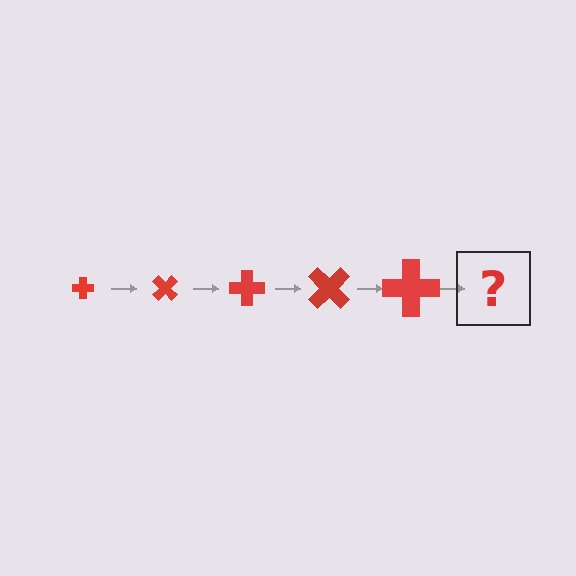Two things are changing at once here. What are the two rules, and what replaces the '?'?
The two rules are that the cross grows larger each step and it rotates 45 degrees each step. The '?' should be a cross, larger than the previous one and rotated 225 degrees from the start.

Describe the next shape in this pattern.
It should be a cross, larger than the previous one and rotated 225 degrees from the start.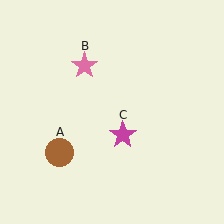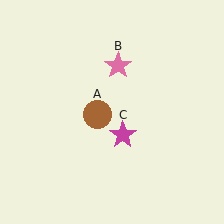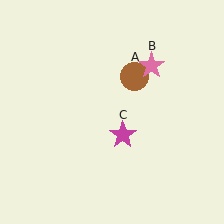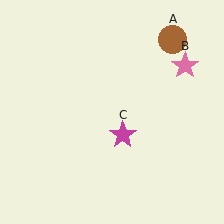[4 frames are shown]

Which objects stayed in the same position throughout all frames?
Magenta star (object C) remained stationary.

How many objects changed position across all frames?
2 objects changed position: brown circle (object A), pink star (object B).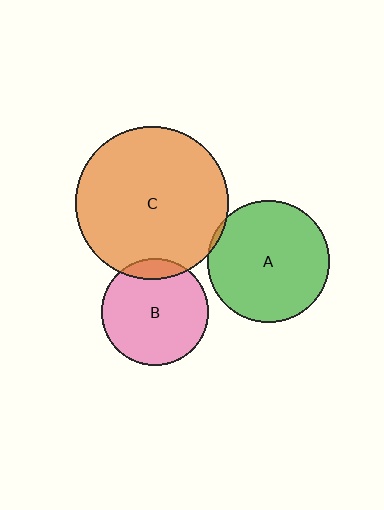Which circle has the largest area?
Circle C (orange).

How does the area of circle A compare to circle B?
Approximately 1.3 times.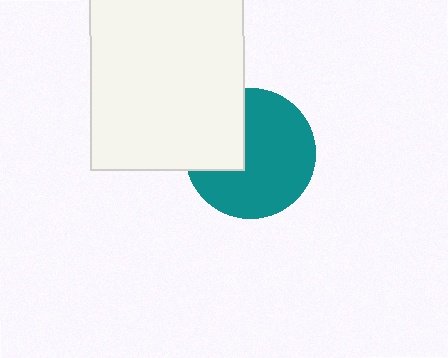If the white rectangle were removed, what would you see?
You would see the complete teal circle.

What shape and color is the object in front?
The object in front is a white rectangle.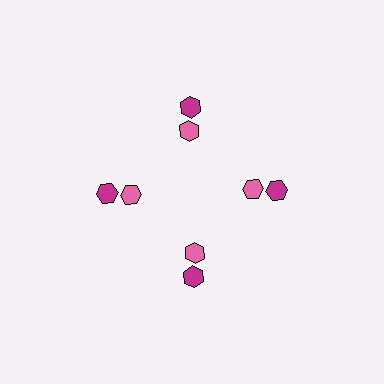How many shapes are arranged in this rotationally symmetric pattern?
There are 8 shapes, arranged in 4 groups of 2.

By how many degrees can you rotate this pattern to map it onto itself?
The pattern maps onto itself every 90 degrees of rotation.